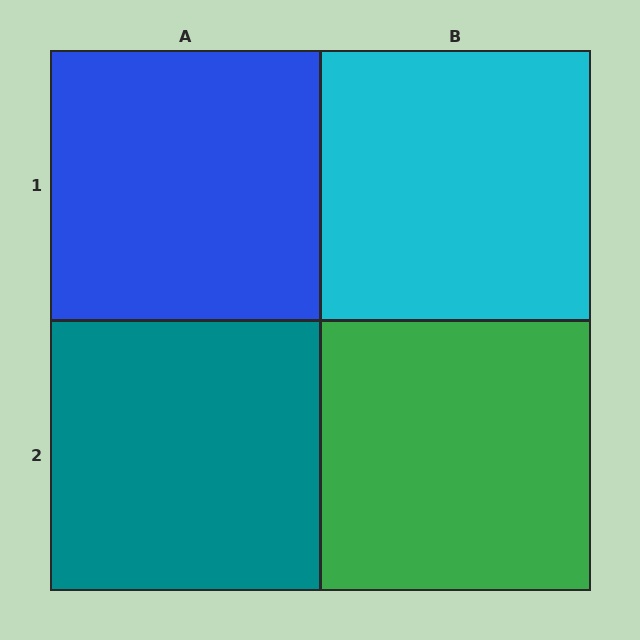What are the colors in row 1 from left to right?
Blue, cyan.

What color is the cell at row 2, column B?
Green.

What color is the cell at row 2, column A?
Teal.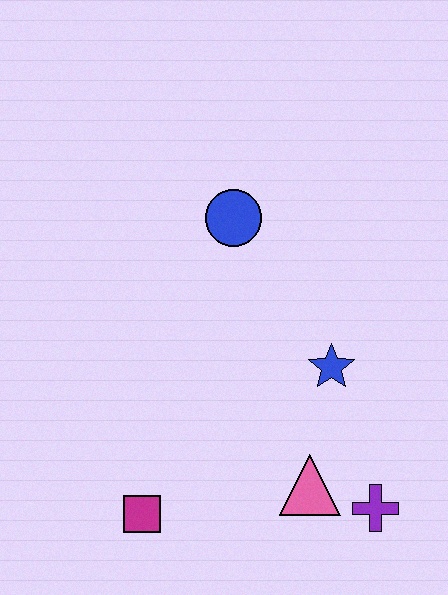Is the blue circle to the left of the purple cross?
Yes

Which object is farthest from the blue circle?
The purple cross is farthest from the blue circle.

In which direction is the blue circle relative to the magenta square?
The blue circle is above the magenta square.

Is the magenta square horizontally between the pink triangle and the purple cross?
No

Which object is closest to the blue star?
The pink triangle is closest to the blue star.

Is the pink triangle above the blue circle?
No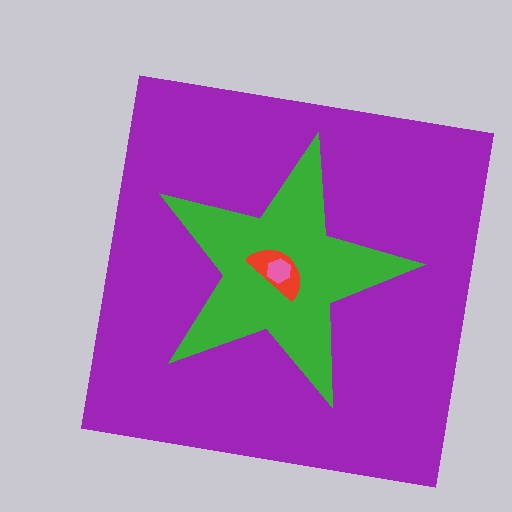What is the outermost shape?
The purple square.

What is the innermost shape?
The pink hexagon.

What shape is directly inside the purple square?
The green star.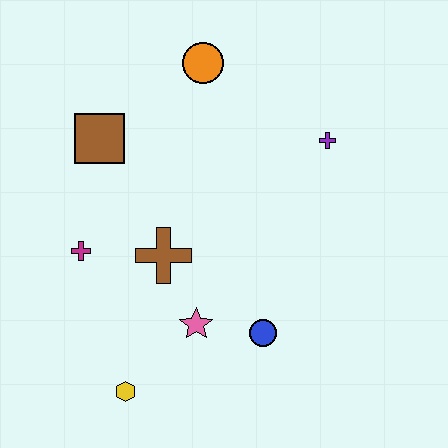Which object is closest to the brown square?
The magenta cross is closest to the brown square.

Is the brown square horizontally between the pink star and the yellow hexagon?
No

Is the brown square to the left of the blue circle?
Yes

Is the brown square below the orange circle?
Yes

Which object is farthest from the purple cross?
The yellow hexagon is farthest from the purple cross.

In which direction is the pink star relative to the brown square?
The pink star is below the brown square.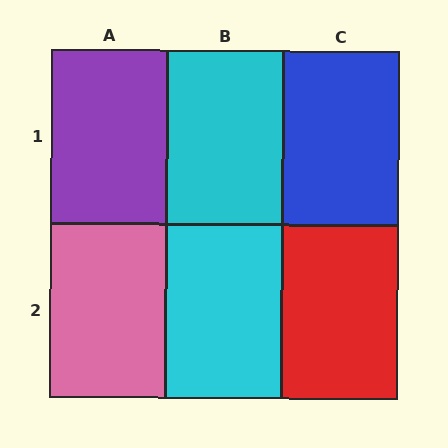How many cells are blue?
1 cell is blue.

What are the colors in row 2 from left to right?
Pink, cyan, red.